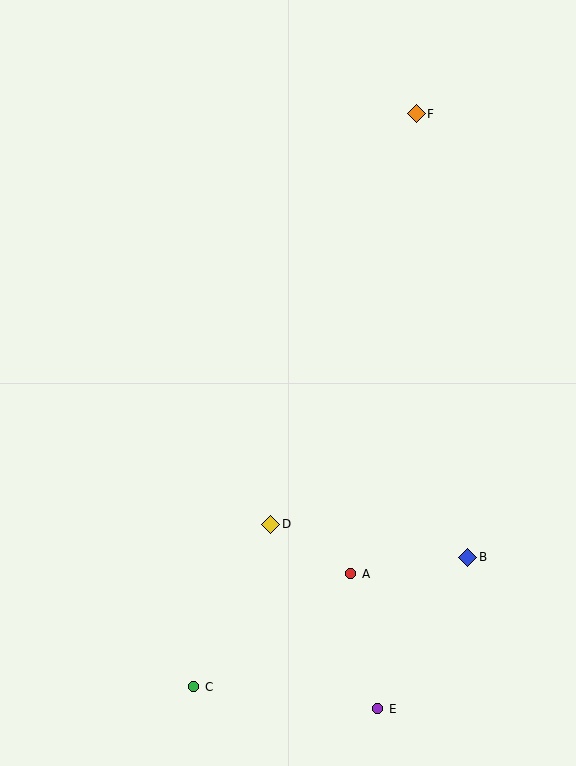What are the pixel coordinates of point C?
Point C is at (194, 687).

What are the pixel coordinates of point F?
Point F is at (416, 114).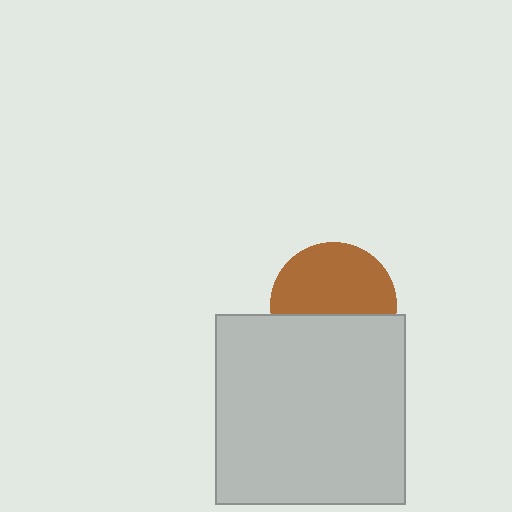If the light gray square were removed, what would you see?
You would see the complete brown circle.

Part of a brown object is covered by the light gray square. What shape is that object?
It is a circle.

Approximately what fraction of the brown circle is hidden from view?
Roughly 42% of the brown circle is hidden behind the light gray square.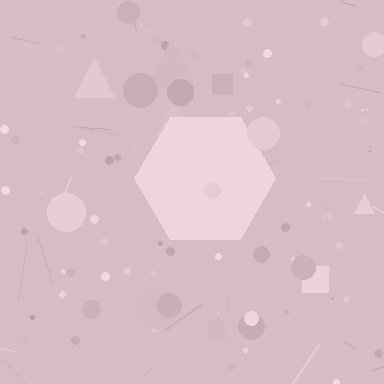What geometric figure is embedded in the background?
A hexagon is embedded in the background.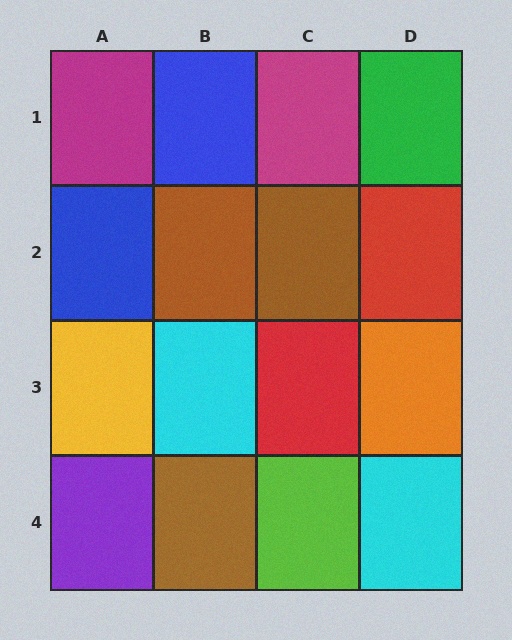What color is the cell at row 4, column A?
Purple.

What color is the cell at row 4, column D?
Cyan.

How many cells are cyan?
2 cells are cyan.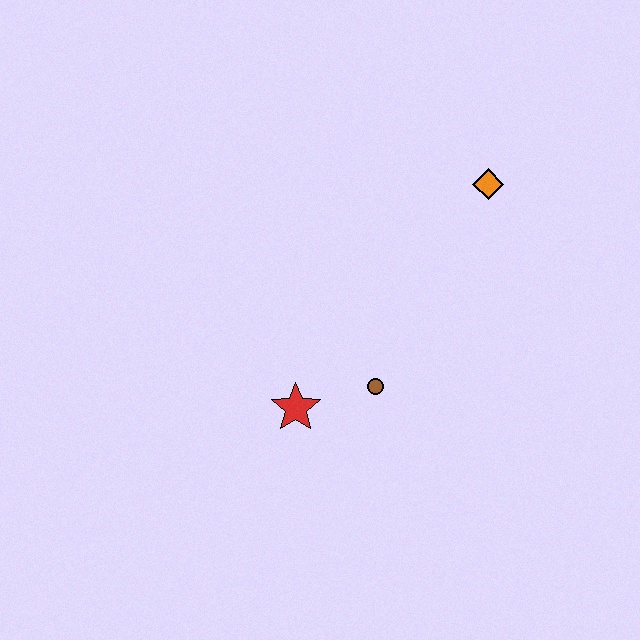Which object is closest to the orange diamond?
The brown circle is closest to the orange diamond.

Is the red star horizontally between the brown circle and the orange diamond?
No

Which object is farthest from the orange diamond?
The red star is farthest from the orange diamond.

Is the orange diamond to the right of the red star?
Yes